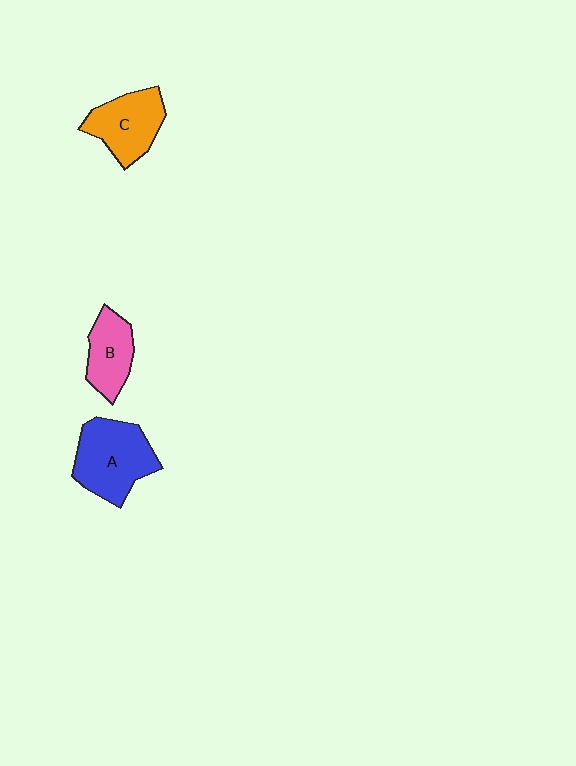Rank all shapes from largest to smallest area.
From largest to smallest: A (blue), C (orange), B (pink).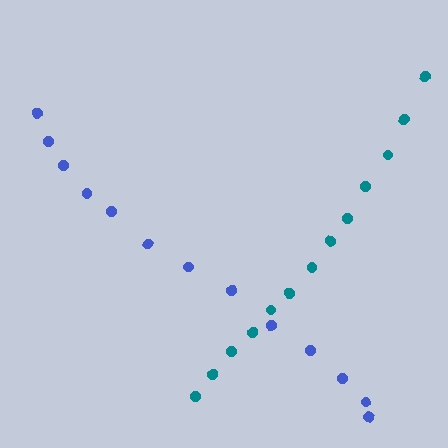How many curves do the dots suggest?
There are 2 distinct paths.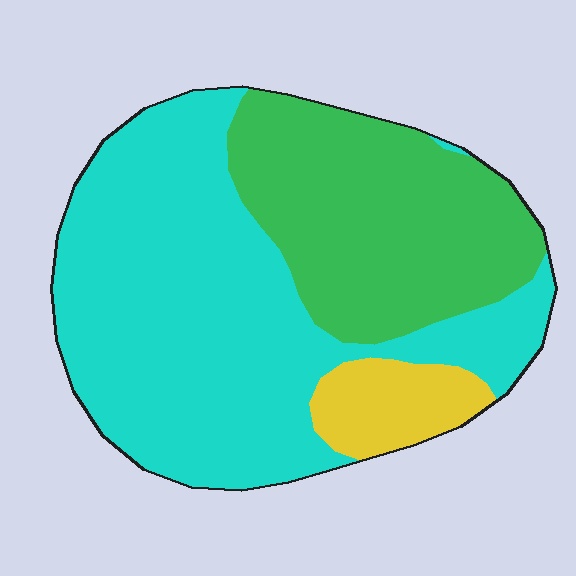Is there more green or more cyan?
Cyan.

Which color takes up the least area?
Yellow, at roughly 10%.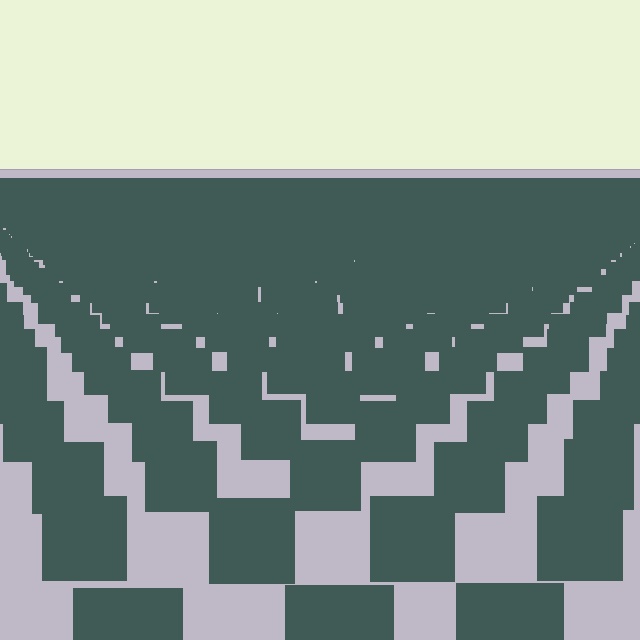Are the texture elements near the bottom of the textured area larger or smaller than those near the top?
Larger. Near the bottom, elements are closer to the viewer and appear at a bigger on-screen size.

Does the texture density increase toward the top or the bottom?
Density increases toward the top.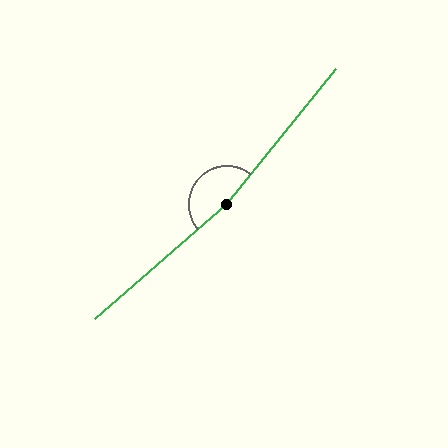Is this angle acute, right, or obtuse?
It is obtuse.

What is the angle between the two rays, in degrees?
Approximately 170 degrees.